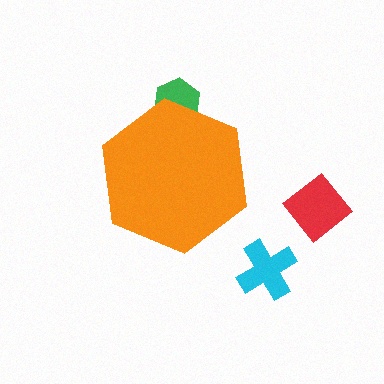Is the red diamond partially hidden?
No, the red diamond is fully visible.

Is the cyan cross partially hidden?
No, the cyan cross is fully visible.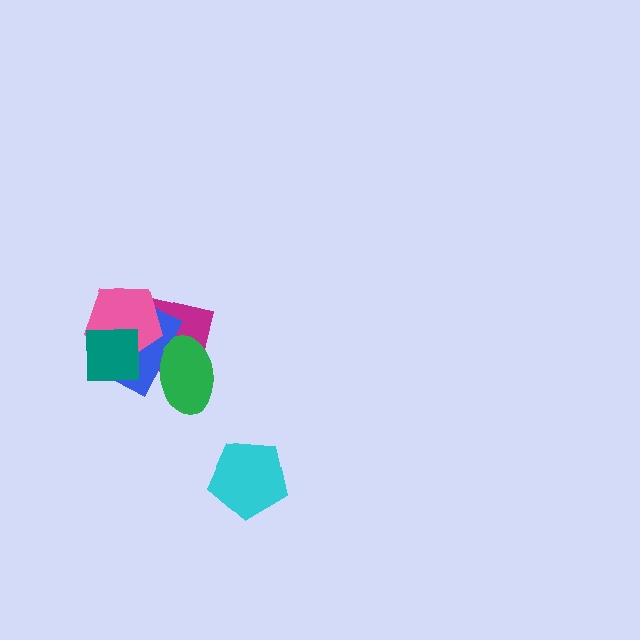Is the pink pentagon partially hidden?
Yes, it is partially covered by another shape.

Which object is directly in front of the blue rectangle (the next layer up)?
The pink pentagon is directly in front of the blue rectangle.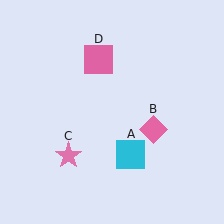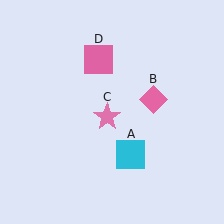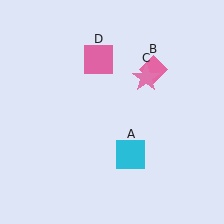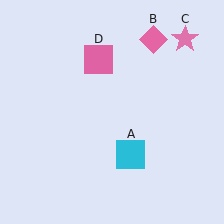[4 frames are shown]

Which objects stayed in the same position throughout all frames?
Cyan square (object A) and pink square (object D) remained stationary.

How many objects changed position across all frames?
2 objects changed position: pink diamond (object B), pink star (object C).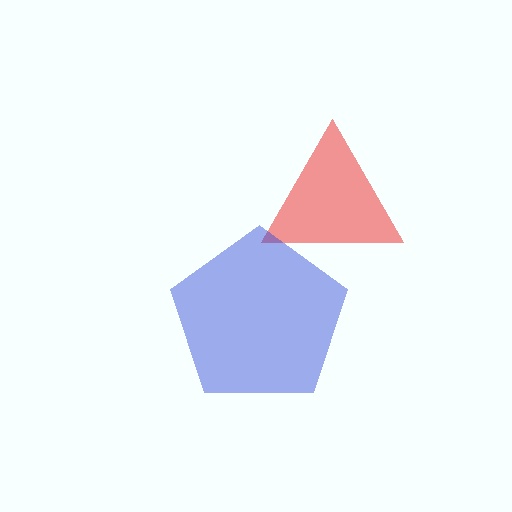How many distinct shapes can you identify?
There are 2 distinct shapes: a red triangle, a blue pentagon.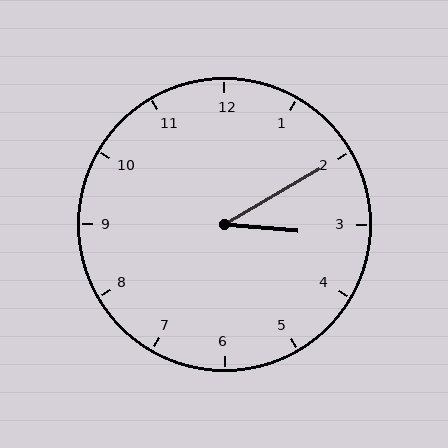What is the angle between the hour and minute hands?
Approximately 35 degrees.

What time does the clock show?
3:10.